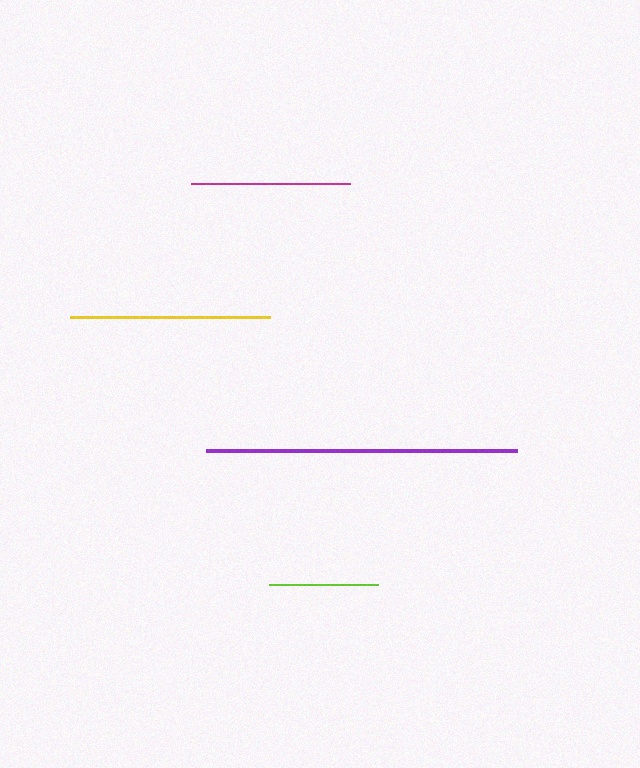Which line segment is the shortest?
The lime line is the shortest at approximately 109 pixels.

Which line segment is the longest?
The purple line is the longest at approximately 311 pixels.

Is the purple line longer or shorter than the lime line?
The purple line is longer than the lime line.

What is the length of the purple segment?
The purple segment is approximately 311 pixels long.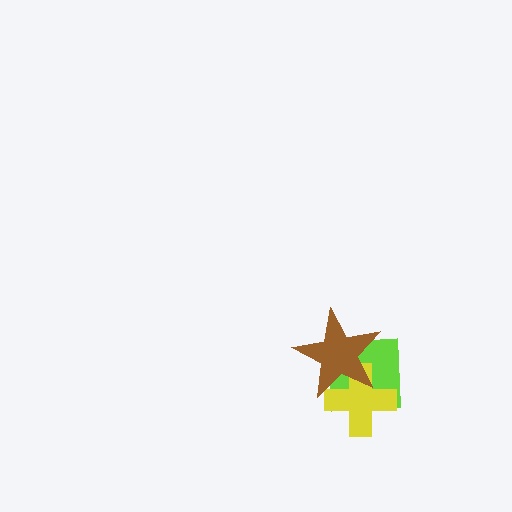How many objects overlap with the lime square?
2 objects overlap with the lime square.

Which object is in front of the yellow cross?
The brown star is in front of the yellow cross.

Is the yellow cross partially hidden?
Yes, it is partially covered by another shape.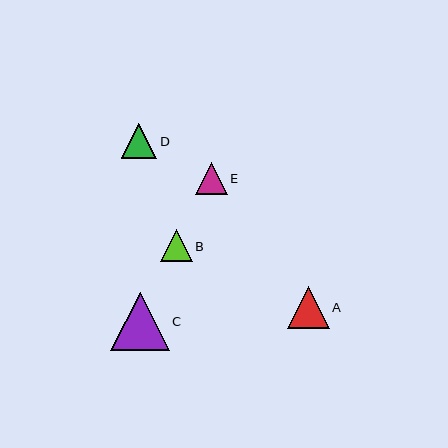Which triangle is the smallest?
Triangle E is the smallest with a size of approximately 32 pixels.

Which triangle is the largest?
Triangle C is the largest with a size of approximately 59 pixels.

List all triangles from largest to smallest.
From largest to smallest: C, A, D, B, E.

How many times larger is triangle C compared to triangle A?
Triangle C is approximately 1.4 times the size of triangle A.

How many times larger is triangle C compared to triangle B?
Triangle C is approximately 1.8 times the size of triangle B.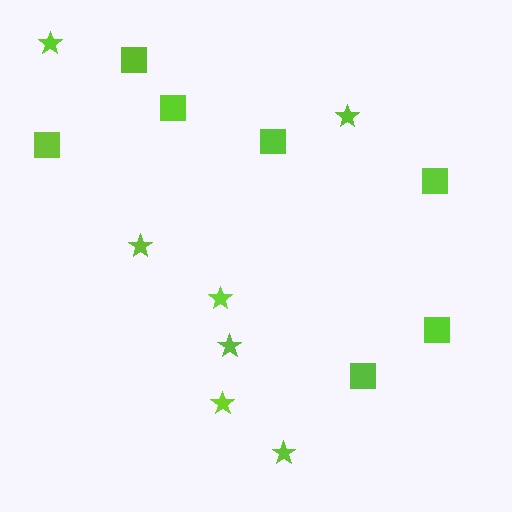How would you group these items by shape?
There are 2 groups: one group of stars (7) and one group of squares (7).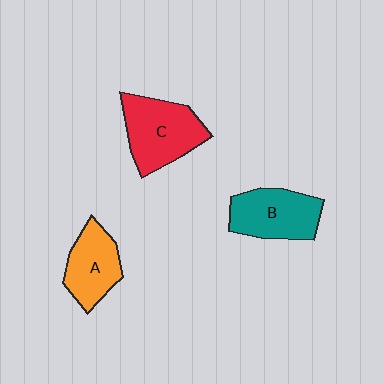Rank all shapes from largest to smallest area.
From largest to smallest: C (red), B (teal), A (orange).